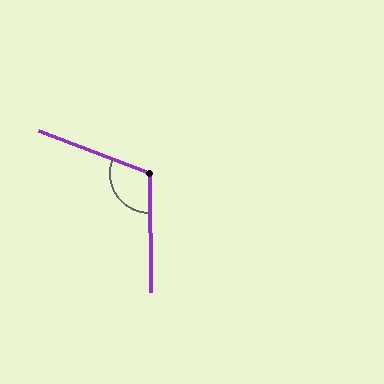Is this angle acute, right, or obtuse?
It is obtuse.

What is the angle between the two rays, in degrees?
Approximately 111 degrees.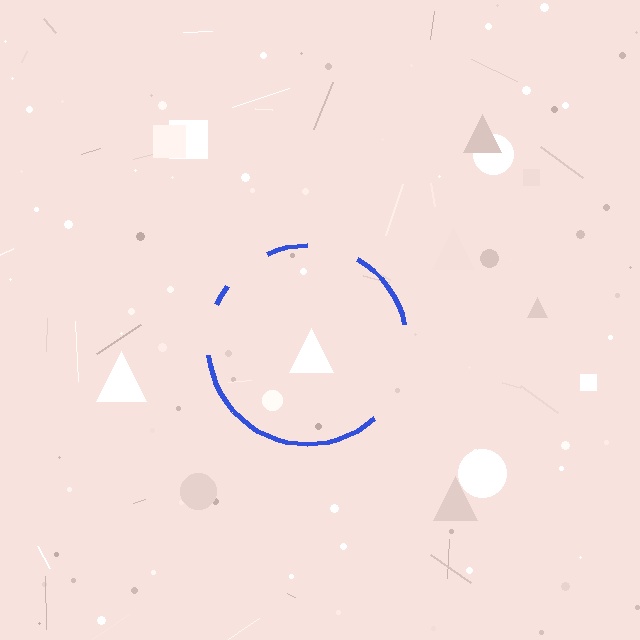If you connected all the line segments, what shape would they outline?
They would outline a circle.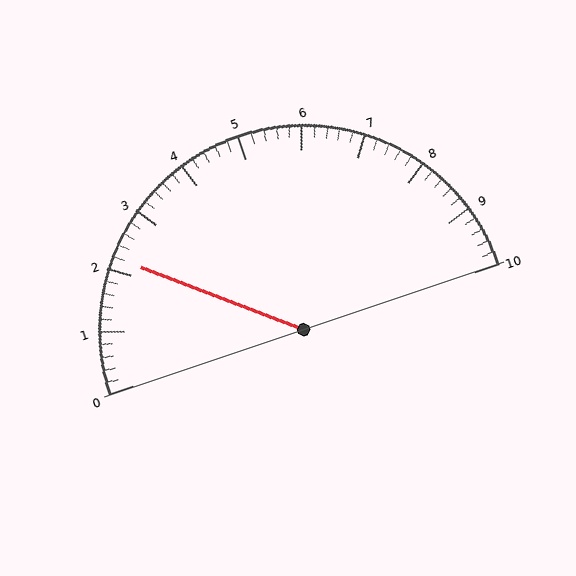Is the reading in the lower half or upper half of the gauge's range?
The reading is in the lower half of the range (0 to 10).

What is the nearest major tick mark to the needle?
The nearest major tick mark is 2.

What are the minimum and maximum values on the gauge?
The gauge ranges from 0 to 10.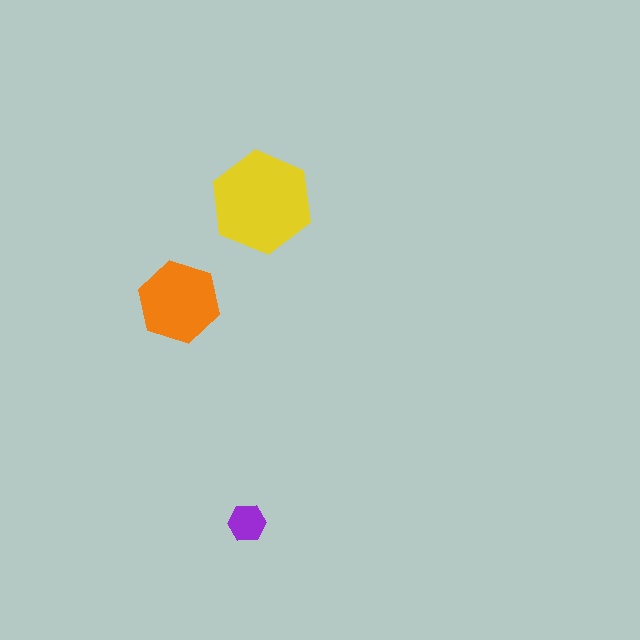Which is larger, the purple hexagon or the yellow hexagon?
The yellow one.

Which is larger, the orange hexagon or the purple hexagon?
The orange one.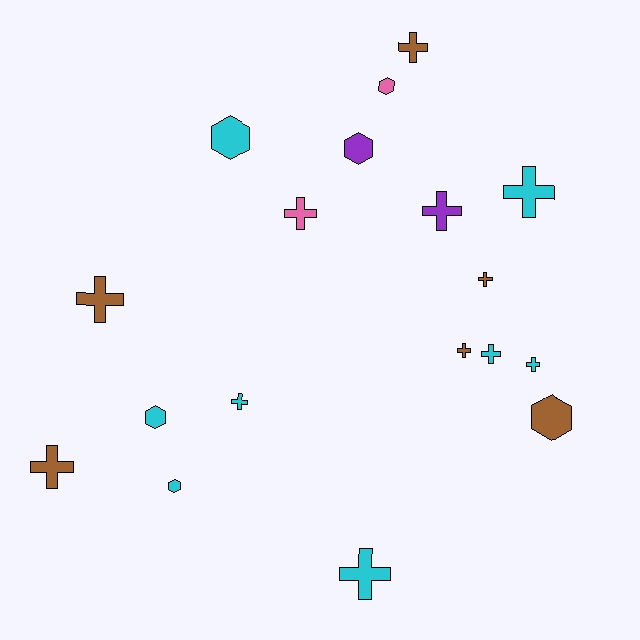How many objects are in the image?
There are 18 objects.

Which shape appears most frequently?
Cross, with 12 objects.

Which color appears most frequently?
Cyan, with 8 objects.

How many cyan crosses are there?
There are 5 cyan crosses.